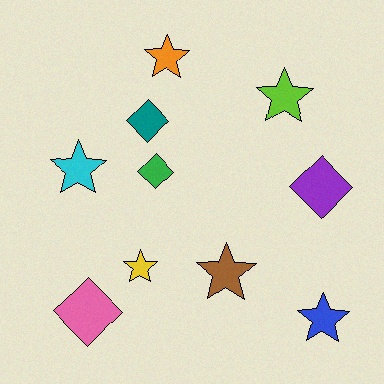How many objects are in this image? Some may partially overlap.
There are 10 objects.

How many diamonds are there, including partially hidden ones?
There are 4 diamonds.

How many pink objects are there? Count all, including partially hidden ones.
There is 1 pink object.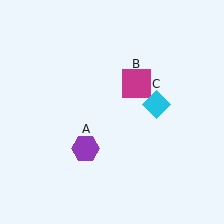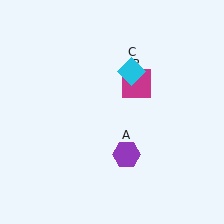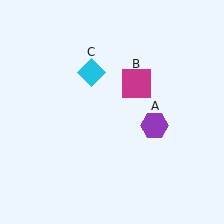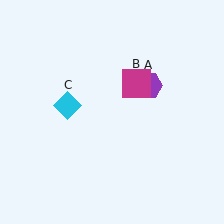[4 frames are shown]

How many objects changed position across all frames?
2 objects changed position: purple hexagon (object A), cyan diamond (object C).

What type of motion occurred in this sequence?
The purple hexagon (object A), cyan diamond (object C) rotated counterclockwise around the center of the scene.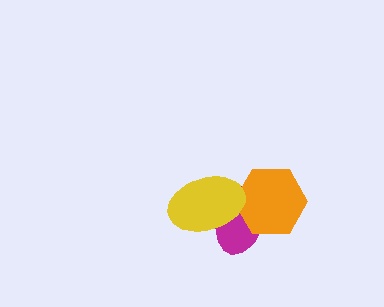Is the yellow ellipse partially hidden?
No, no other shape covers it.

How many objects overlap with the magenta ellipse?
2 objects overlap with the magenta ellipse.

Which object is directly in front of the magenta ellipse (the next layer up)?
The orange hexagon is directly in front of the magenta ellipse.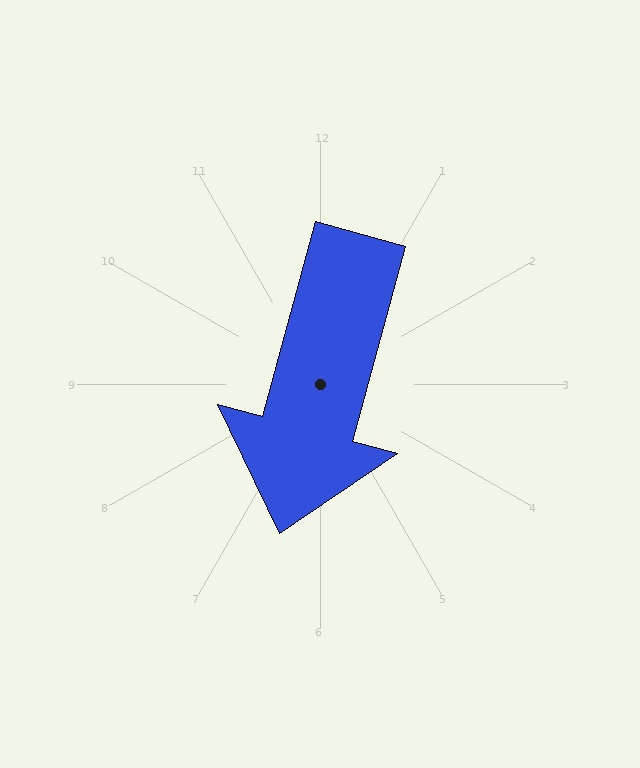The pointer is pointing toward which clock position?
Roughly 7 o'clock.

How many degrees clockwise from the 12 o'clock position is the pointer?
Approximately 195 degrees.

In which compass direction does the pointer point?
South.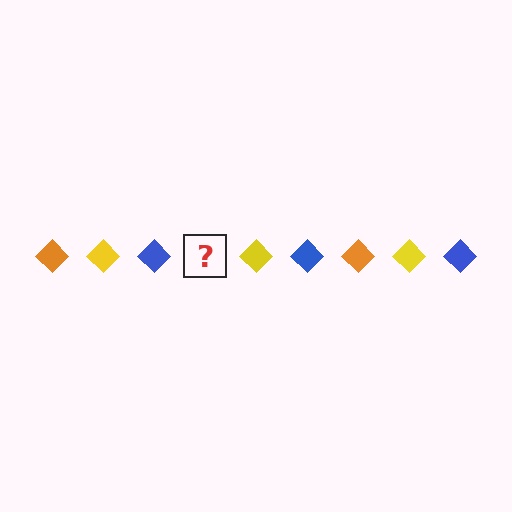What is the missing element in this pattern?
The missing element is an orange diamond.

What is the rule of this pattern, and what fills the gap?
The rule is that the pattern cycles through orange, yellow, blue diamonds. The gap should be filled with an orange diamond.